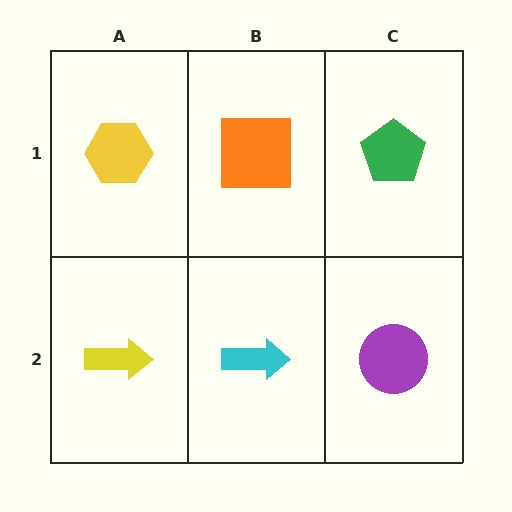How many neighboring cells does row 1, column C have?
2.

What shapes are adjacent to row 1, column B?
A cyan arrow (row 2, column B), a yellow hexagon (row 1, column A), a green pentagon (row 1, column C).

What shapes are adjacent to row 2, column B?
An orange square (row 1, column B), a yellow arrow (row 2, column A), a purple circle (row 2, column C).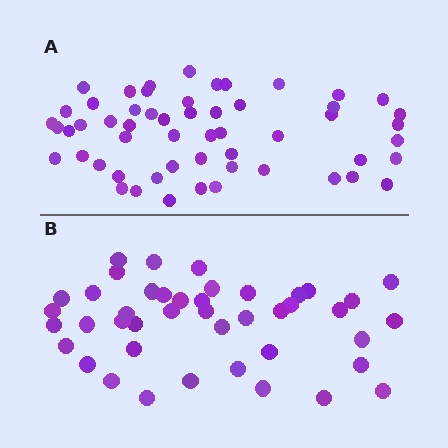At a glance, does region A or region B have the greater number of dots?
Region A (the top region) has more dots.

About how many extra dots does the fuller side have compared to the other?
Region A has roughly 12 or so more dots than region B.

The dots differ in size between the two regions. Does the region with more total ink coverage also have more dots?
No. Region B has more total ink coverage because its dots are larger, but region A actually contains more individual dots. Total area can be misleading — the number of items is what matters here.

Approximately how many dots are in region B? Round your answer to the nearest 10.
About 40 dots. (The exact count is 43, which rounds to 40.)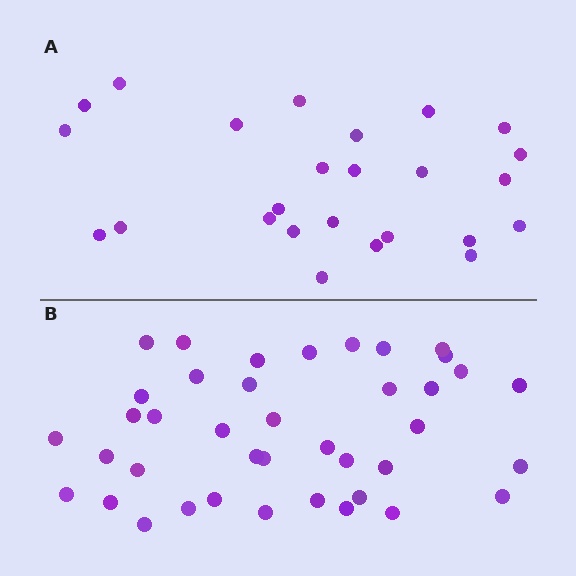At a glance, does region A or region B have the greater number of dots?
Region B (the bottom region) has more dots.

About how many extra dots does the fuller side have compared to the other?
Region B has approximately 15 more dots than region A.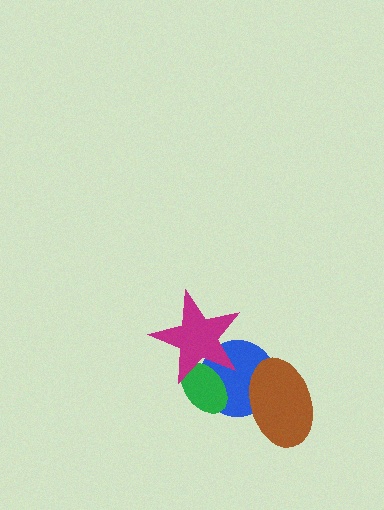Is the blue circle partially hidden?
Yes, it is partially covered by another shape.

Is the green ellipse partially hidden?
Yes, it is partially covered by another shape.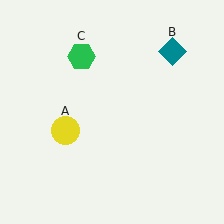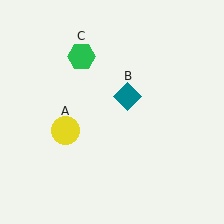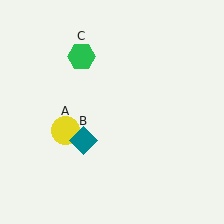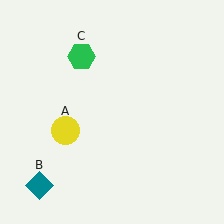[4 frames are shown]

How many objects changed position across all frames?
1 object changed position: teal diamond (object B).